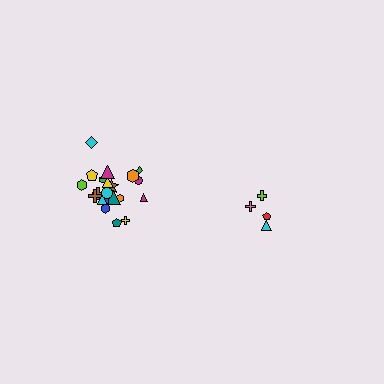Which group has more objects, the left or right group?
The left group.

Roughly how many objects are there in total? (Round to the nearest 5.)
Roughly 25 objects in total.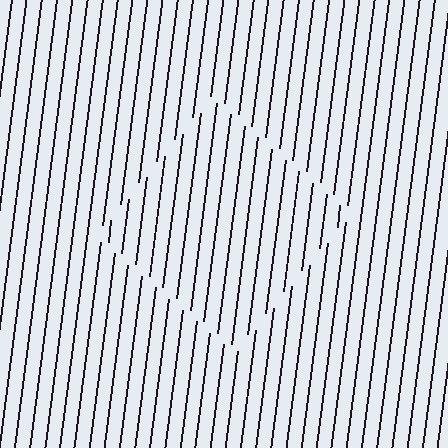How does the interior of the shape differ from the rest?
The interior of the shape contains the same grating, shifted by half a period — the contour is defined by the phase discontinuity where line-ends from the inner and outer gratings abut.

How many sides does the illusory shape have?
4 sides — the line-ends trace a square.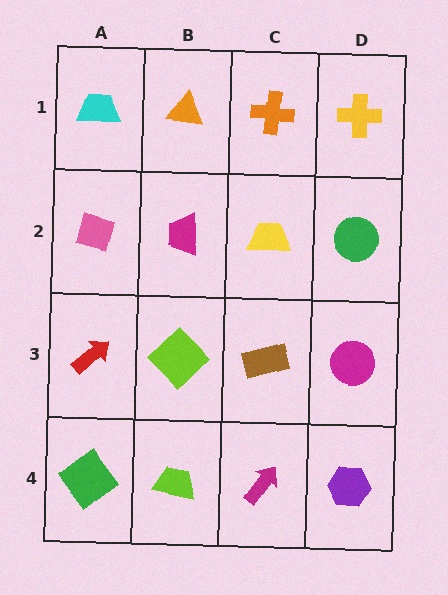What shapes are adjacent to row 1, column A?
A pink diamond (row 2, column A), an orange triangle (row 1, column B).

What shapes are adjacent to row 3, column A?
A pink diamond (row 2, column A), a green diamond (row 4, column A), a lime diamond (row 3, column B).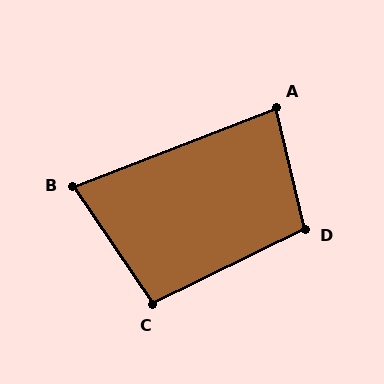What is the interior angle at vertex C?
Approximately 98 degrees (obtuse).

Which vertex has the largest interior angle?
D, at approximately 103 degrees.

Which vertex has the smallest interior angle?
B, at approximately 77 degrees.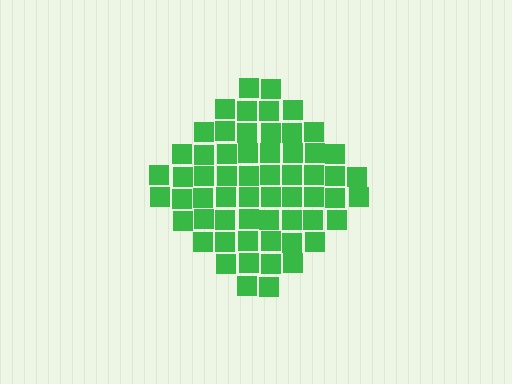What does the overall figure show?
The overall figure shows a diamond.